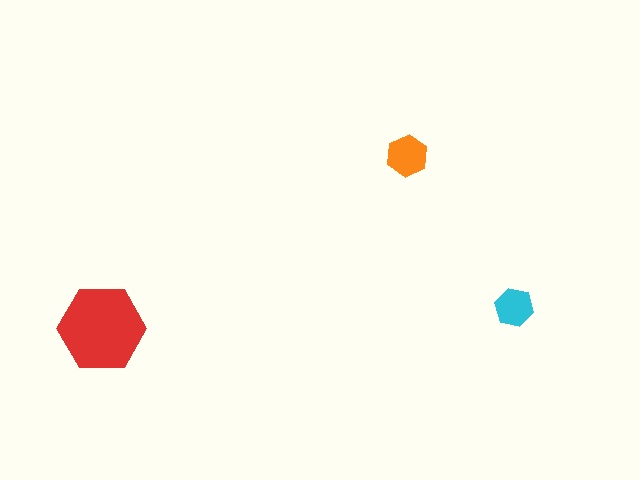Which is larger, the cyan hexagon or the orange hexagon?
The orange one.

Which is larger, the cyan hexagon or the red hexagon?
The red one.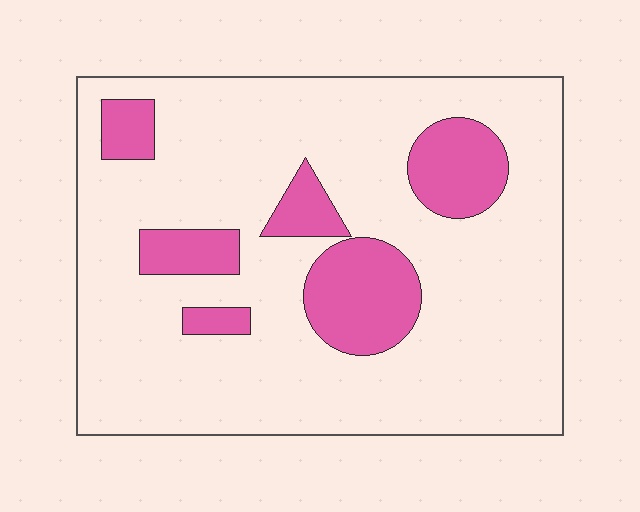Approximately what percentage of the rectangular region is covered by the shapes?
Approximately 20%.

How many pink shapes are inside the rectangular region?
6.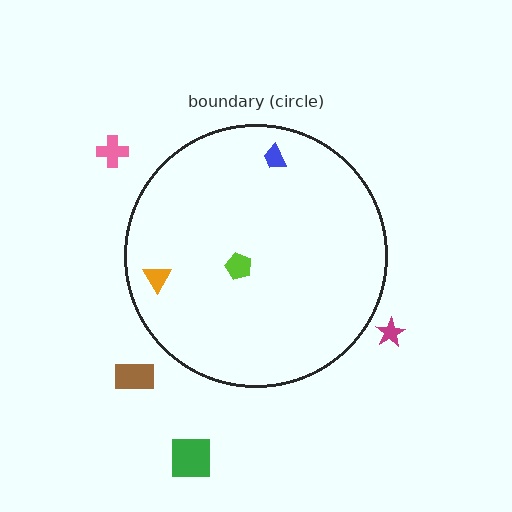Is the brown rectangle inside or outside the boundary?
Outside.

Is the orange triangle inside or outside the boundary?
Inside.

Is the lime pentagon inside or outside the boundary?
Inside.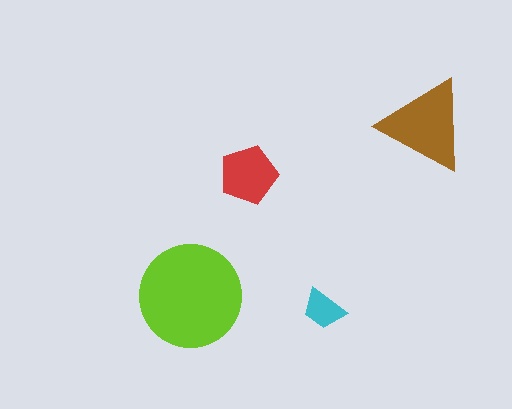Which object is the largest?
The lime circle.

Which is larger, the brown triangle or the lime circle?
The lime circle.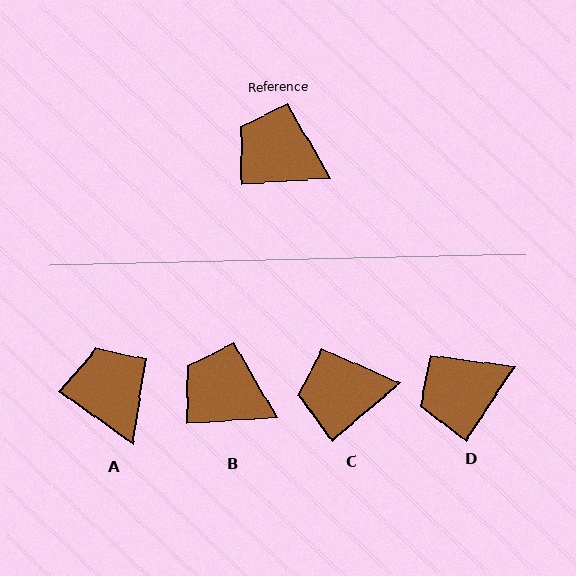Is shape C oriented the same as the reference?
No, it is off by about 36 degrees.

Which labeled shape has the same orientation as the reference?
B.